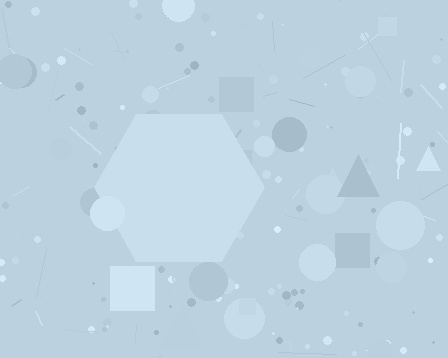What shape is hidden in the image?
A hexagon is hidden in the image.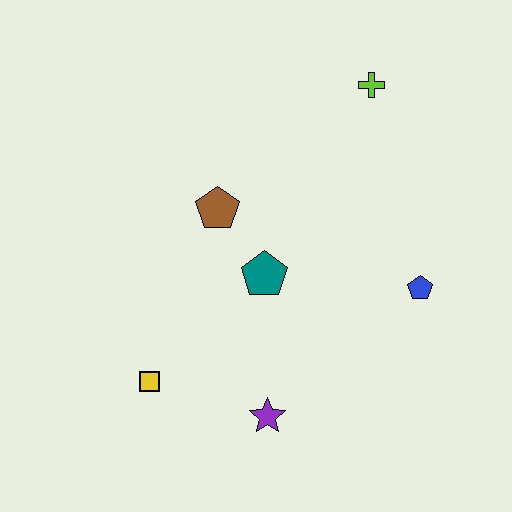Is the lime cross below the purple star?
No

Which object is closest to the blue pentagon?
The teal pentagon is closest to the blue pentagon.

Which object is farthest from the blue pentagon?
The yellow square is farthest from the blue pentagon.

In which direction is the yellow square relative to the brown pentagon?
The yellow square is below the brown pentagon.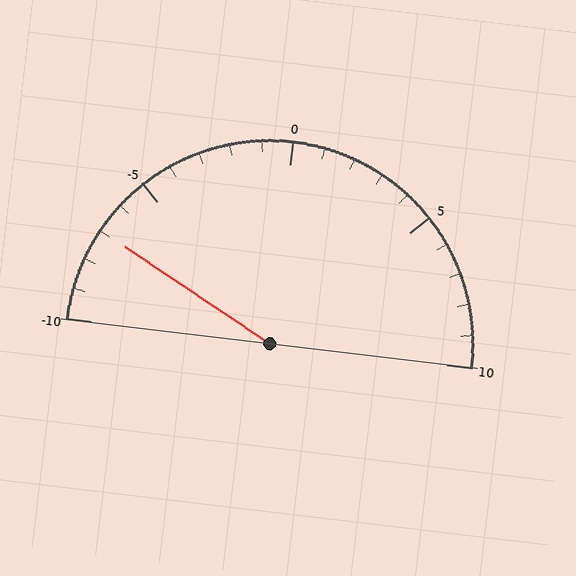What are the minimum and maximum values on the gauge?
The gauge ranges from -10 to 10.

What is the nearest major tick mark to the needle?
The nearest major tick mark is -5.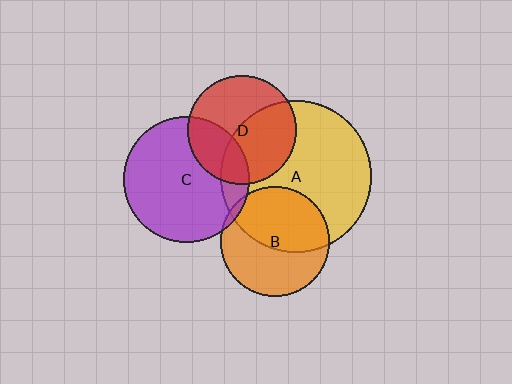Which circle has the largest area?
Circle A (yellow).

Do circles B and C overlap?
Yes.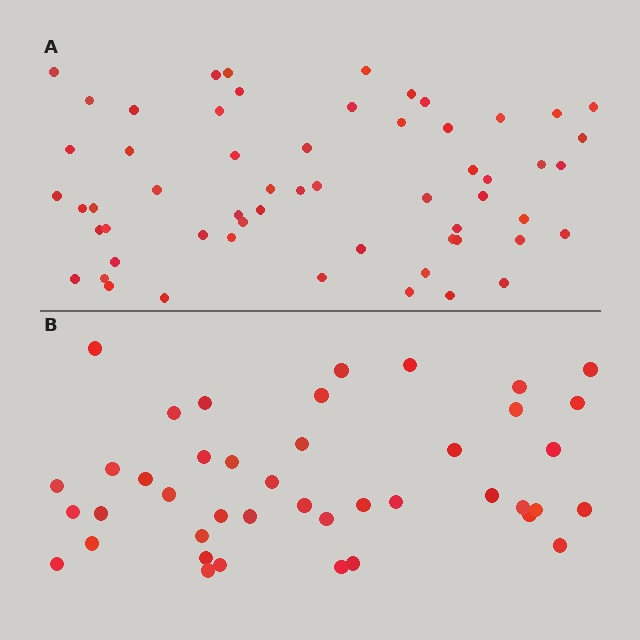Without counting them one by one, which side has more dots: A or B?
Region A (the top region) has more dots.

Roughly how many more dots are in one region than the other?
Region A has approximately 15 more dots than region B.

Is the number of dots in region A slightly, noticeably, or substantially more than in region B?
Region A has noticeably more, but not dramatically so. The ratio is roughly 1.4 to 1.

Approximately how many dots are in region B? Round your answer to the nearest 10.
About 40 dots. (The exact count is 42, which rounds to 40.)